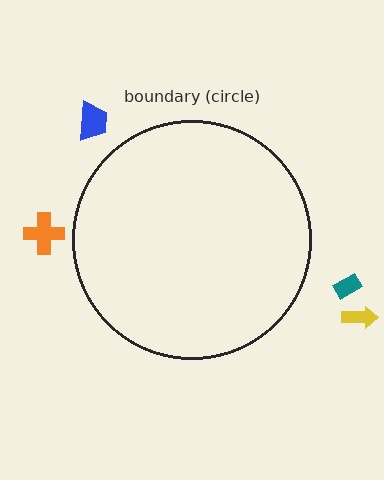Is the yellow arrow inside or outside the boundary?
Outside.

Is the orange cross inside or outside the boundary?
Outside.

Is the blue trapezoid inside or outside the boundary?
Outside.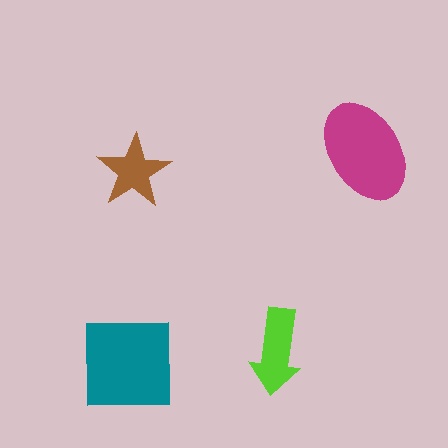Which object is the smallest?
The brown star.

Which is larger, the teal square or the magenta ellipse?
The teal square.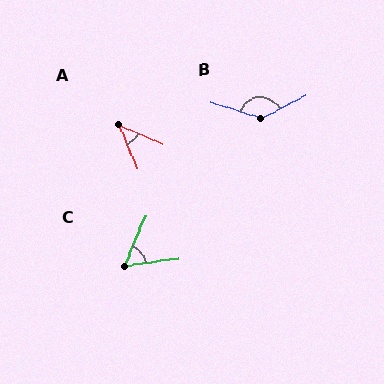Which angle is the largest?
B, at approximately 136 degrees.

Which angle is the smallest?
A, at approximately 43 degrees.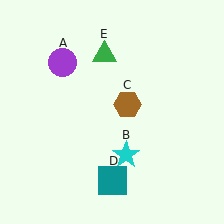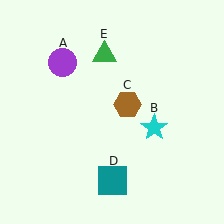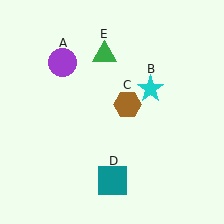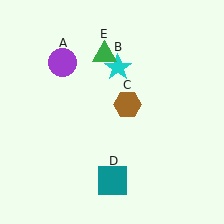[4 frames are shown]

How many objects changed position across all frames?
1 object changed position: cyan star (object B).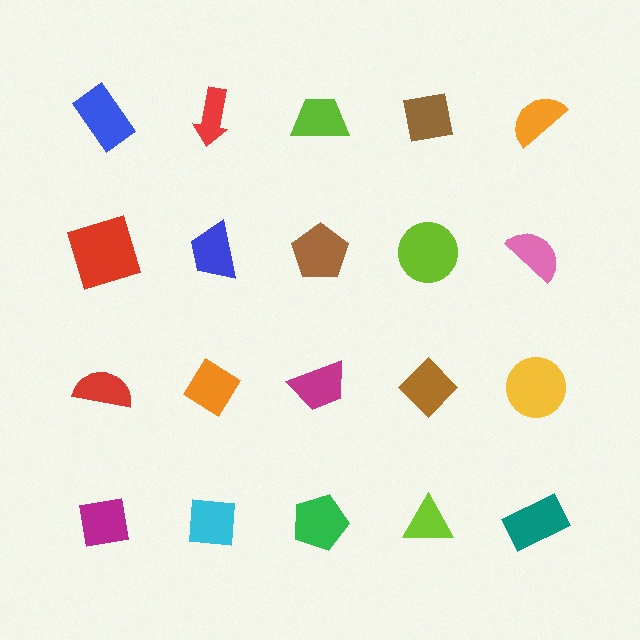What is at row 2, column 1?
A red square.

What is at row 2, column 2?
A blue trapezoid.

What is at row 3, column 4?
A brown diamond.